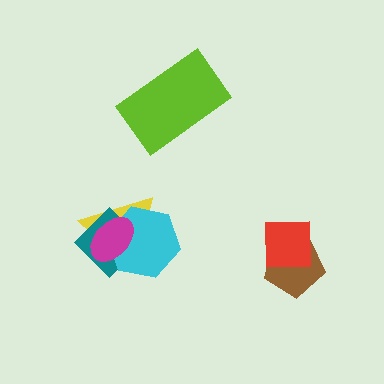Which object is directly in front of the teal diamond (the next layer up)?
The cyan hexagon is directly in front of the teal diamond.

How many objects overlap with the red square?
1 object overlaps with the red square.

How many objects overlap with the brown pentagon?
1 object overlaps with the brown pentagon.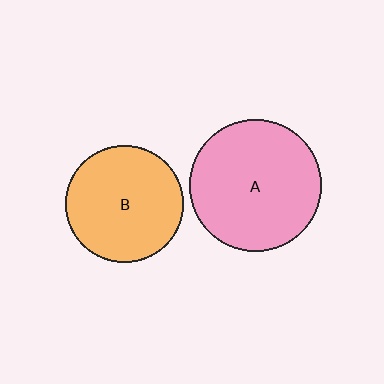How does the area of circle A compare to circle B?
Approximately 1.3 times.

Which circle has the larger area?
Circle A (pink).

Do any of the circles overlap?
No, none of the circles overlap.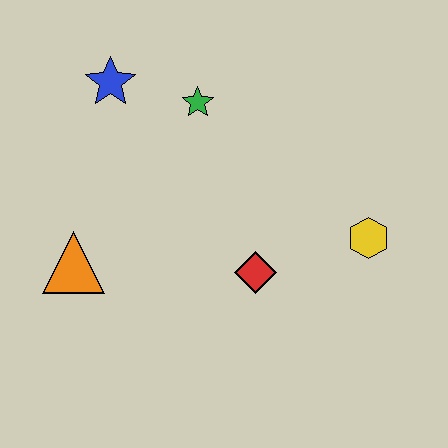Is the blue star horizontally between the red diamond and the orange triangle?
Yes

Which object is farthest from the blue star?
The yellow hexagon is farthest from the blue star.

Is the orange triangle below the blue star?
Yes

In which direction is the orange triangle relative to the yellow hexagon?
The orange triangle is to the left of the yellow hexagon.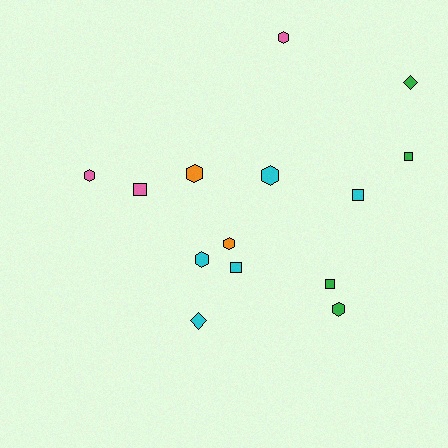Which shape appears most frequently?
Hexagon, with 7 objects.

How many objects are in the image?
There are 14 objects.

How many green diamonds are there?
There is 1 green diamond.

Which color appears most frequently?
Cyan, with 5 objects.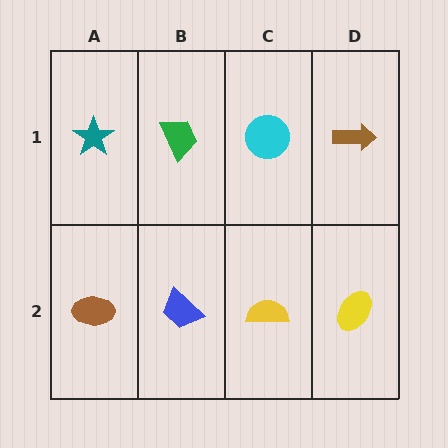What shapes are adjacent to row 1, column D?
A yellow ellipse (row 2, column D), a cyan circle (row 1, column C).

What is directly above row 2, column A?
A teal star.